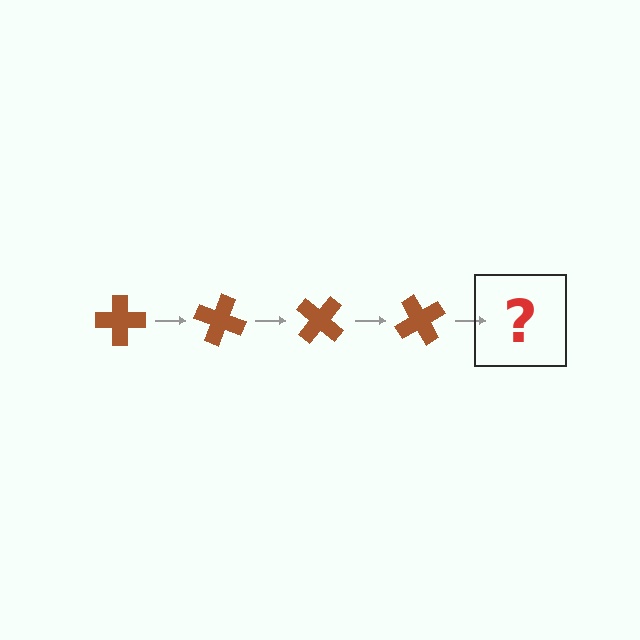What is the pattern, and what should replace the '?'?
The pattern is that the cross rotates 20 degrees each step. The '?' should be a brown cross rotated 80 degrees.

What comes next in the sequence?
The next element should be a brown cross rotated 80 degrees.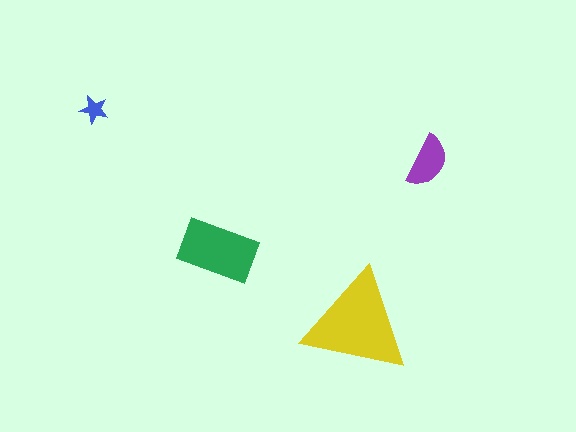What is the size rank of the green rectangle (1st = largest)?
2nd.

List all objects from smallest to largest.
The blue star, the purple semicircle, the green rectangle, the yellow triangle.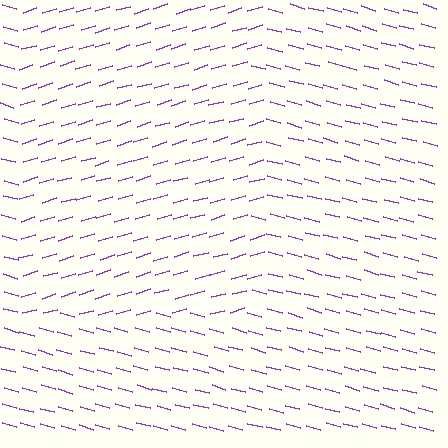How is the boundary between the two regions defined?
The boundary is defined purely by a change in line orientation (approximately 32 degrees difference). All lines are the same color and thickness.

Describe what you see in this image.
The image is filled with small purple line segments. A rectangle region in the image has lines oriented differently from the surrounding lines, creating a visible texture boundary.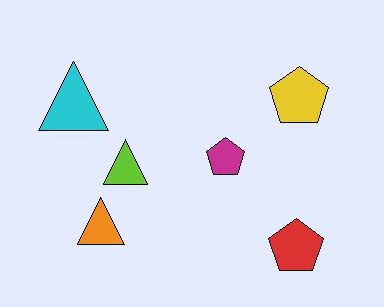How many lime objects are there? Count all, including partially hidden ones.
There is 1 lime object.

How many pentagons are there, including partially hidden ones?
There are 3 pentagons.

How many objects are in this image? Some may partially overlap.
There are 6 objects.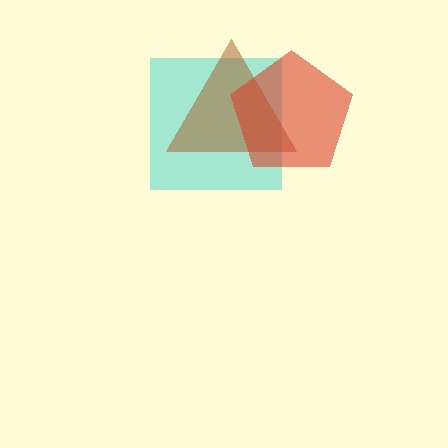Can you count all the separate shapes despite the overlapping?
Yes, there are 3 separate shapes.